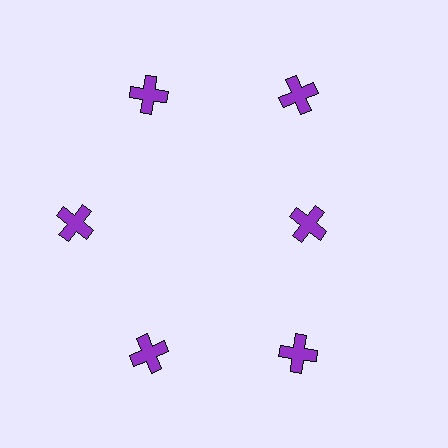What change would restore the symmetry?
The symmetry would be restored by moving it outward, back onto the ring so that all 6 crosses sit at equal angles and equal distance from the center.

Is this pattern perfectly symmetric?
No. The 6 purple crosses are arranged in a ring, but one element near the 3 o'clock position is pulled inward toward the center, breaking the 6-fold rotational symmetry.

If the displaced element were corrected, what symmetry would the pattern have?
It would have 6-fold rotational symmetry — the pattern would map onto itself every 60 degrees.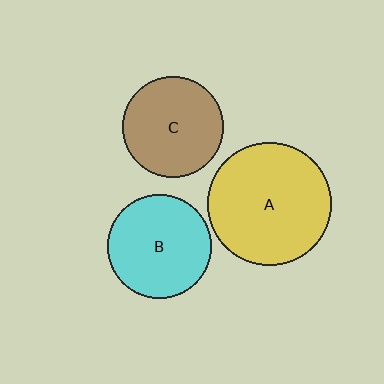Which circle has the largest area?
Circle A (yellow).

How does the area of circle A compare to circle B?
Approximately 1.4 times.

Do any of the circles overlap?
No, none of the circles overlap.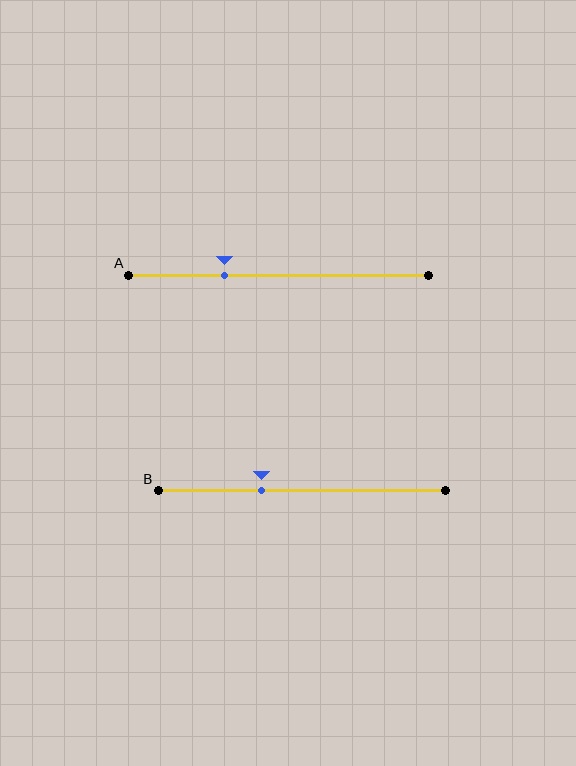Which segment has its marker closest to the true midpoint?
Segment B has its marker closest to the true midpoint.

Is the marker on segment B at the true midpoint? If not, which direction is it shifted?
No, the marker on segment B is shifted to the left by about 14% of the segment length.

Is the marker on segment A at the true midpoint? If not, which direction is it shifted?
No, the marker on segment A is shifted to the left by about 18% of the segment length.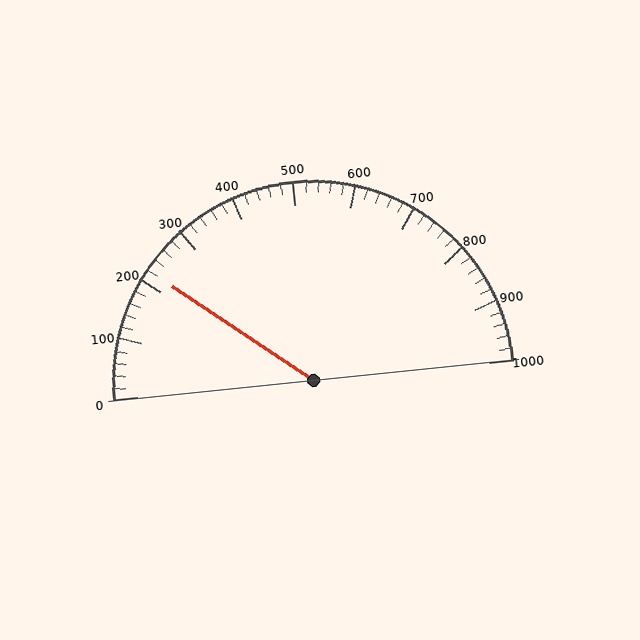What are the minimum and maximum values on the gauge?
The gauge ranges from 0 to 1000.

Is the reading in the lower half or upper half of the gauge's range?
The reading is in the lower half of the range (0 to 1000).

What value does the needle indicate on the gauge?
The needle indicates approximately 220.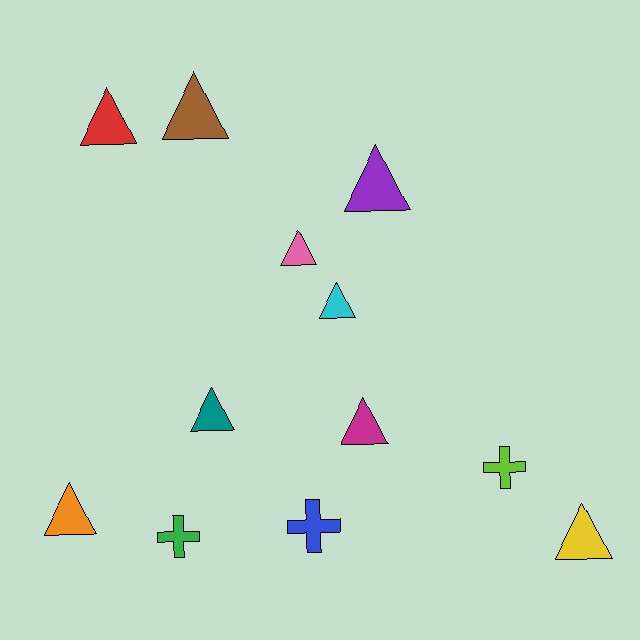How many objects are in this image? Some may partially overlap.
There are 12 objects.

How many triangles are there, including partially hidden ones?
There are 9 triangles.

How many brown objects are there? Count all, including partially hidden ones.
There is 1 brown object.